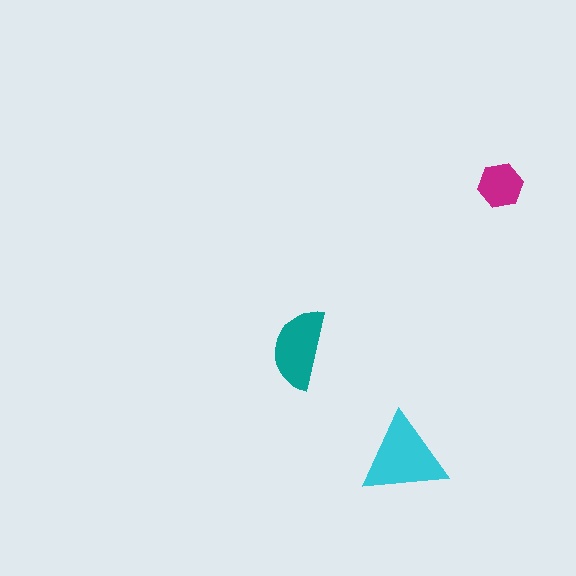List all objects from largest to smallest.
The cyan triangle, the teal semicircle, the magenta hexagon.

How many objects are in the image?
There are 3 objects in the image.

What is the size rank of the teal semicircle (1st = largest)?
2nd.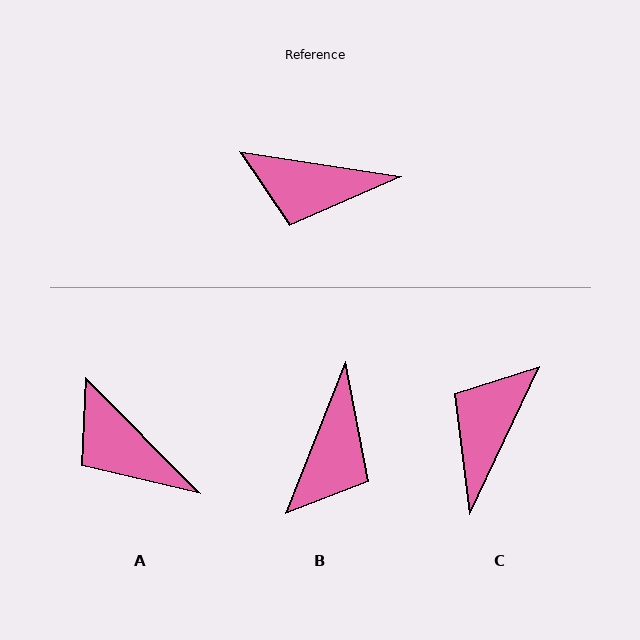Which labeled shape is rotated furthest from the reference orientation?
C, about 107 degrees away.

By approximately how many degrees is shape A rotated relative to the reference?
Approximately 37 degrees clockwise.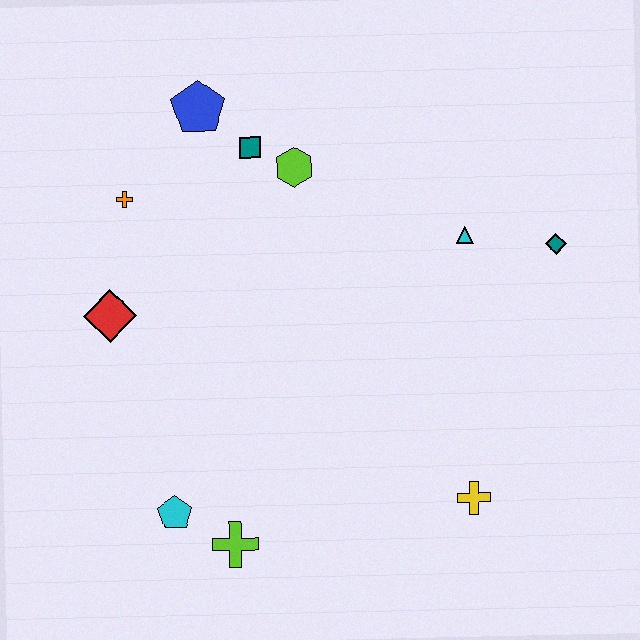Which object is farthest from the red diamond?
The teal diamond is farthest from the red diamond.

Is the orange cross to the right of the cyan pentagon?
No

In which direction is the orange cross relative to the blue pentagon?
The orange cross is below the blue pentagon.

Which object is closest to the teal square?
The lime hexagon is closest to the teal square.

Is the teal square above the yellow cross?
Yes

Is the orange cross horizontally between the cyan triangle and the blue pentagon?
No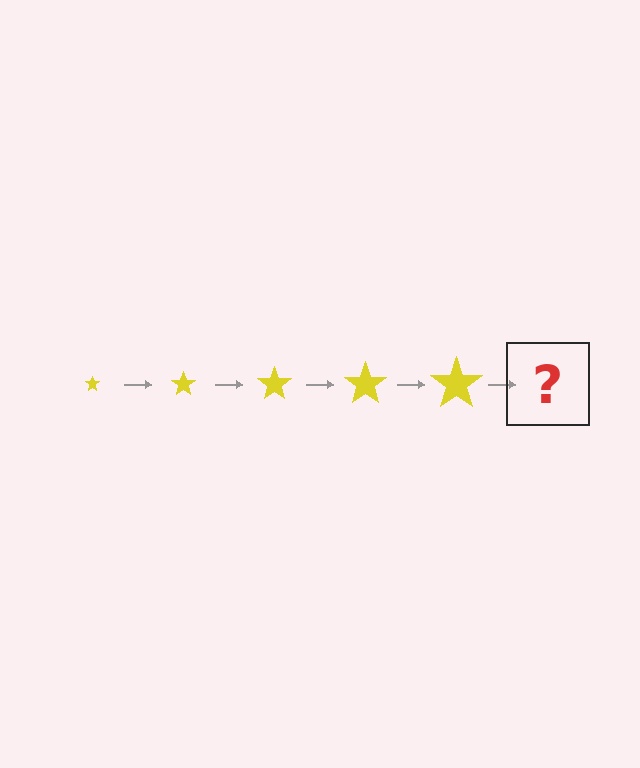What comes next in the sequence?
The next element should be a yellow star, larger than the previous one.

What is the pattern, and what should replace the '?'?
The pattern is that the star gets progressively larger each step. The '?' should be a yellow star, larger than the previous one.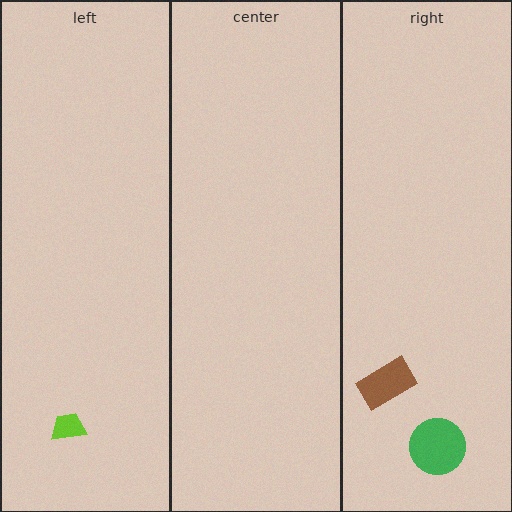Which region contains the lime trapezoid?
The left region.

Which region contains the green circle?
The right region.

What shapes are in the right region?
The green circle, the brown rectangle.